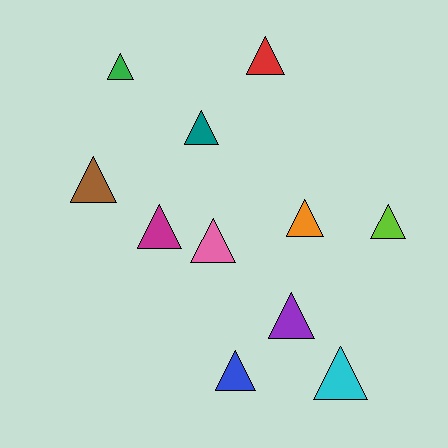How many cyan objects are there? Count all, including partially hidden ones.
There is 1 cyan object.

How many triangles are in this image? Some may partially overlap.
There are 11 triangles.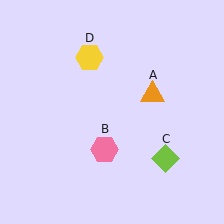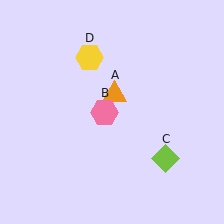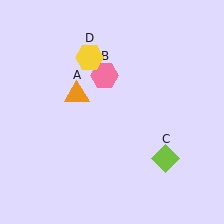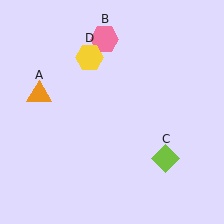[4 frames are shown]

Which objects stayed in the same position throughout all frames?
Lime diamond (object C) and yellow hexagon (object D) remained stationary.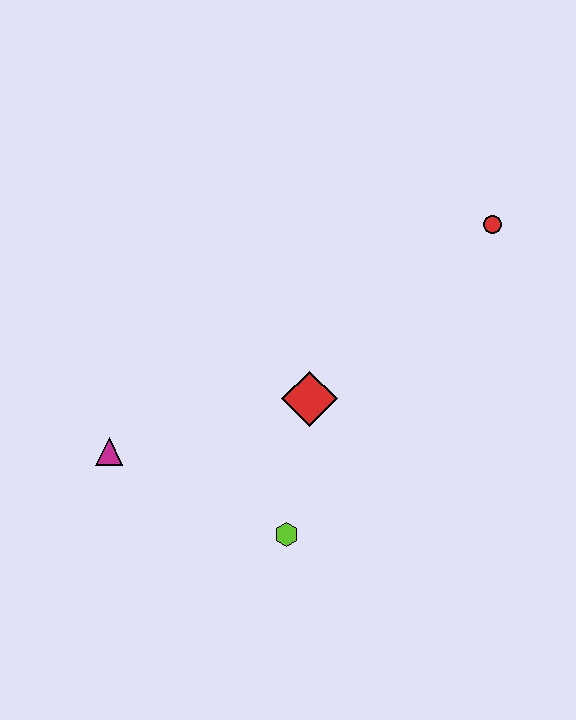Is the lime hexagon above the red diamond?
No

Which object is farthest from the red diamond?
The red circle is farthest from the red diamond.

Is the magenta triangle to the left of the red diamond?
Yes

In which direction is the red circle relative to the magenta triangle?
The red circle is to the right of the magenta triangle.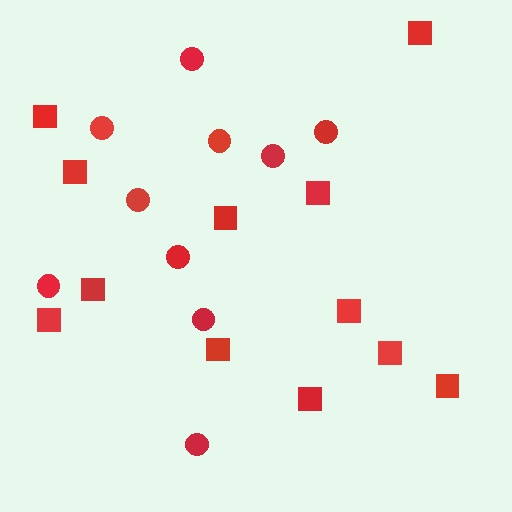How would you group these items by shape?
There are 2 groups: one group of circles (10) and one group of squares (12).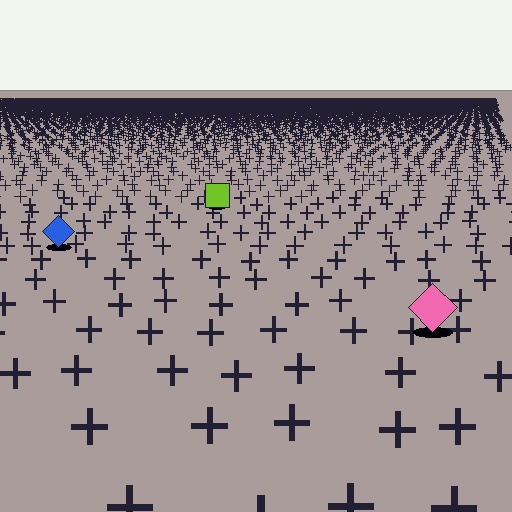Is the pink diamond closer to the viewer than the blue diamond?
Yes. The pink diamond is closer — you can tell from the texture gradient: the ground texture is coarser near it.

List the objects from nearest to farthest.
From nearest to farthest: the pink diamond, the blue diamond, the lime square.